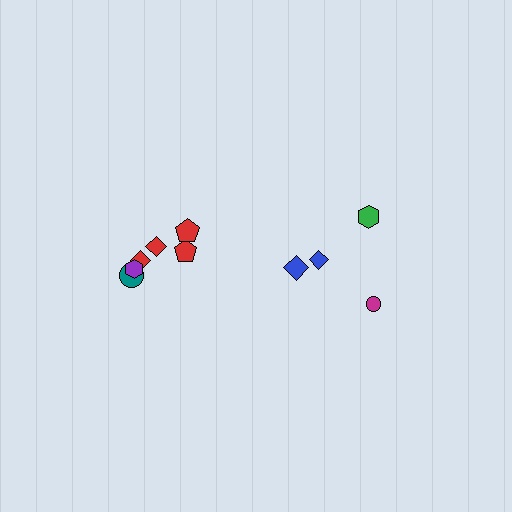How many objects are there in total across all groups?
There are 10 objects.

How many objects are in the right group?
There are 4 objects.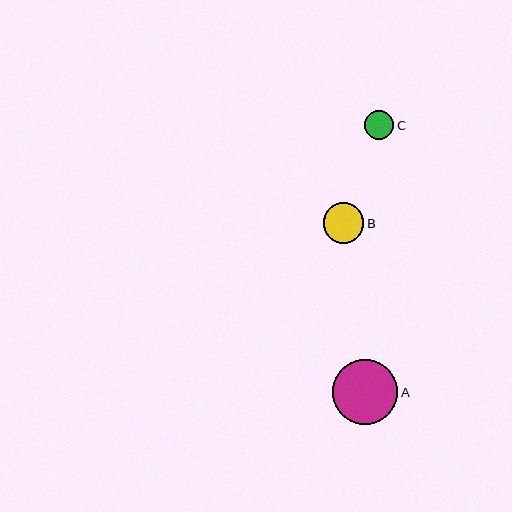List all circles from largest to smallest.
From largest to smallest: A, B, C.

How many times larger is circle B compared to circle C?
Circle B is approximately 1.4 times the size of circle C.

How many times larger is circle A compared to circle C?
Circle A is approximately 2.2 times the size of circle C.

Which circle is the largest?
Circle A is the largest with a size of approximately 65 pixels.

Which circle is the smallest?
Circle C is the smallest with a size of approximately 29 pixels.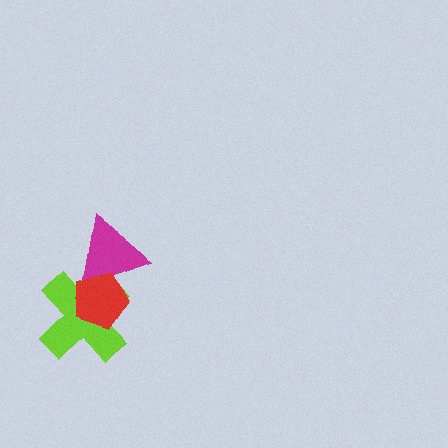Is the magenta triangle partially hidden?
Yes, it is partially covered by another shape.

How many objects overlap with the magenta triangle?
2 objects overlap with the magenta triangle.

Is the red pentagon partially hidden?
No, no other shape covers it.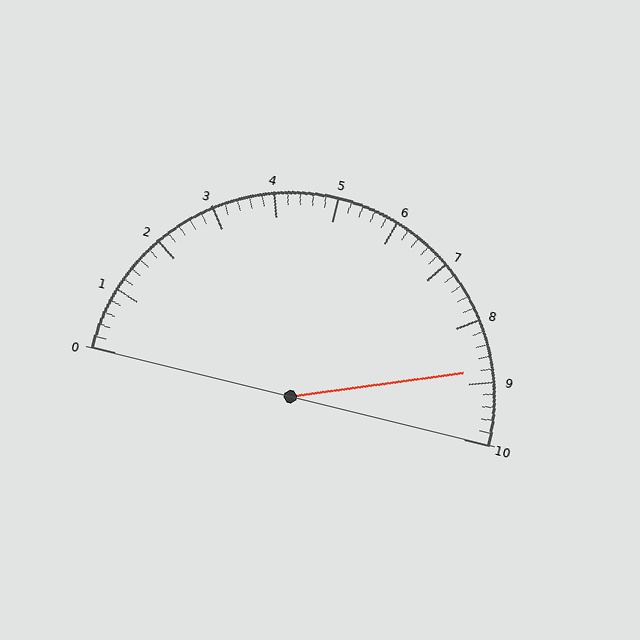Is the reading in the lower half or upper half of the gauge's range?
The reading is in the upper half of the range (0 to 10).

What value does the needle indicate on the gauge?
The needle indicates approximately 8.8.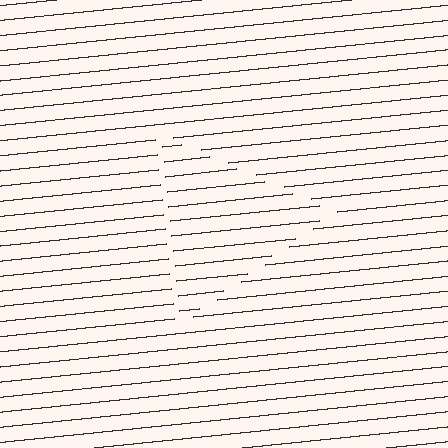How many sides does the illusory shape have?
3 sides — the line-ends trace a triangle.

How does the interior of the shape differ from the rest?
The interior of the shape contains the same grating, shifted by half a period — the contour is defined by the phase discontinuity where line-ends from the inner and outer gratings abut.